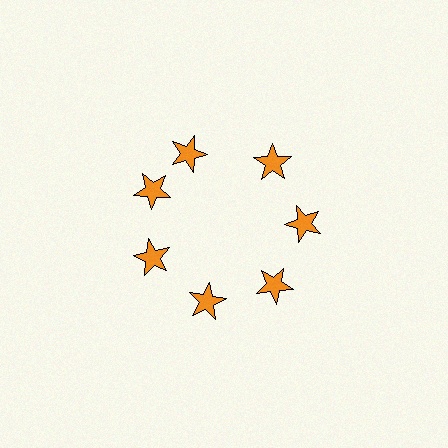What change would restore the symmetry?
The symmetry would be restored by rotating it back into even spacing with its neighbors so that all 7 stars sit at equal angles and equal distance from the center.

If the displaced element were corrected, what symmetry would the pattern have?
It would have 7-fold rotational symmetry — the pattern would map onto itself every 51 degrees.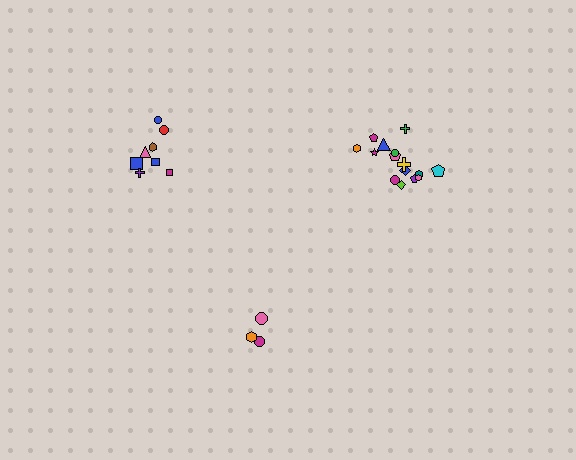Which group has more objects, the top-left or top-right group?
The top-right group.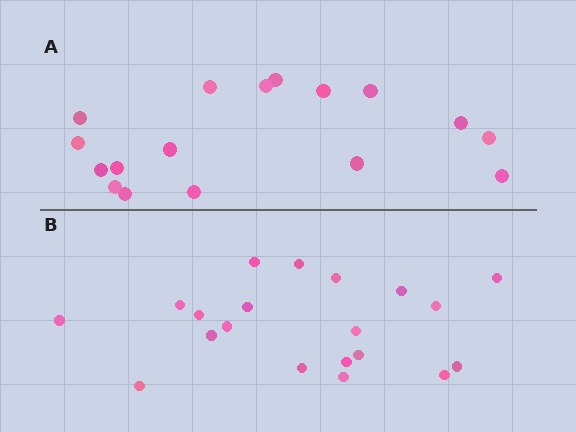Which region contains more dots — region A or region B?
Region B (the bottom region) has more dots.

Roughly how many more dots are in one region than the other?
Region B has just a few more — roughly 2 or 3 more dots than region A.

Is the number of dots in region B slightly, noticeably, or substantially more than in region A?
Region B has only slightly more — the two regions are fairly close. The ratio is roughly 1.2 to 1.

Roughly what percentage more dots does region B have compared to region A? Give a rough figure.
About 20% more.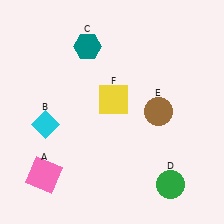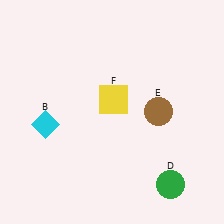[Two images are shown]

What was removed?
The pink square (A), the teal hexagon (C) were removed in Image 2.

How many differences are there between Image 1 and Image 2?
There are 2 differences between the two images.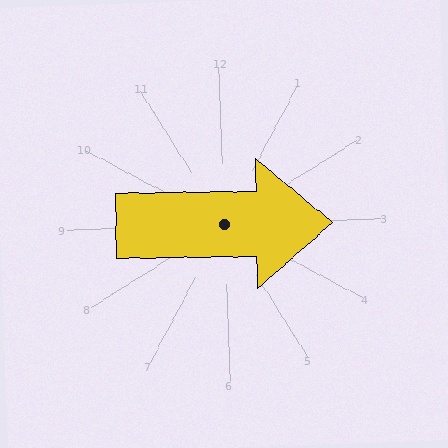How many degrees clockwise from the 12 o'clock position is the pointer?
Approximately 91 degrees.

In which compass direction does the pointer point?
East.